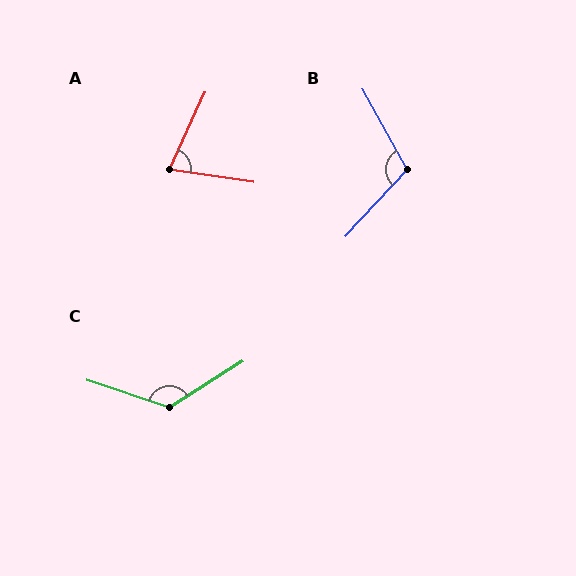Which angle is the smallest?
A, at approximately 74 degrees.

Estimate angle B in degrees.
Approximately 108 degrees.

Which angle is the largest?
C, at approximately 130 degrees.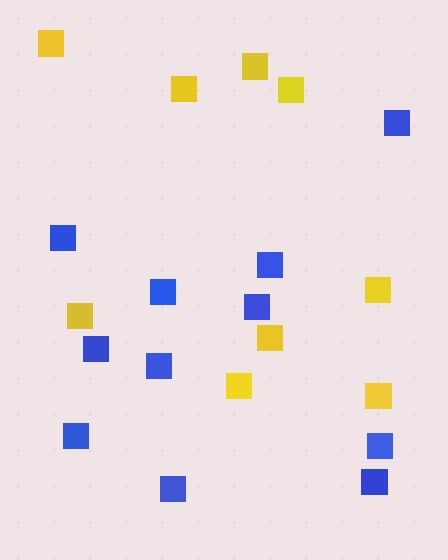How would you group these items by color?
There are 2 groups: one group of blue squares (11) and one group of yellow squares (9).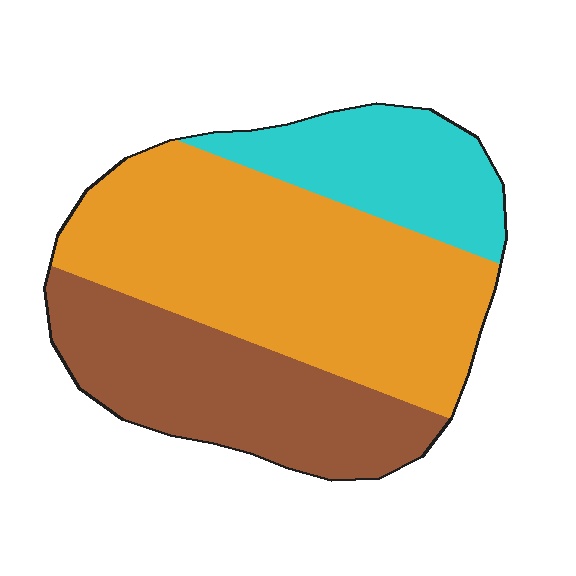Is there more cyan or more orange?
Orange.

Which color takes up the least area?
Cyan, at roughly 20%.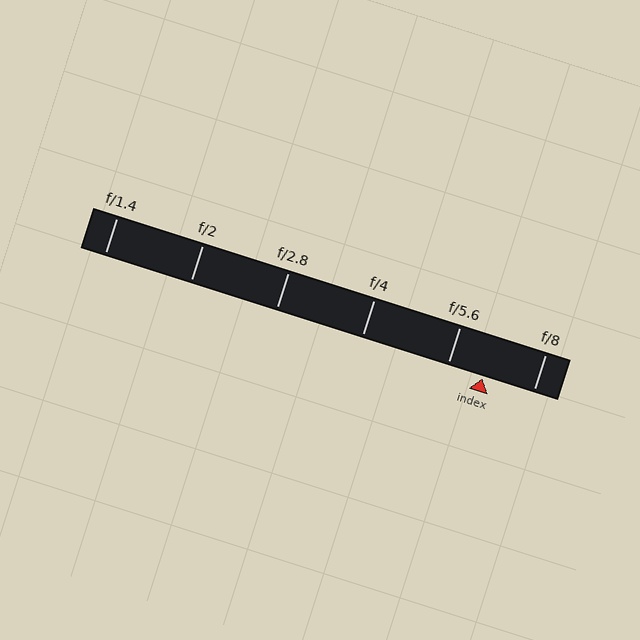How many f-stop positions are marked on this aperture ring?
There are 6 f-stop positions marked.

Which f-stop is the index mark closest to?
The index mark is closest to f/5.6.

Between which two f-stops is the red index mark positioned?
The index mark is between f/5.6 and f/8.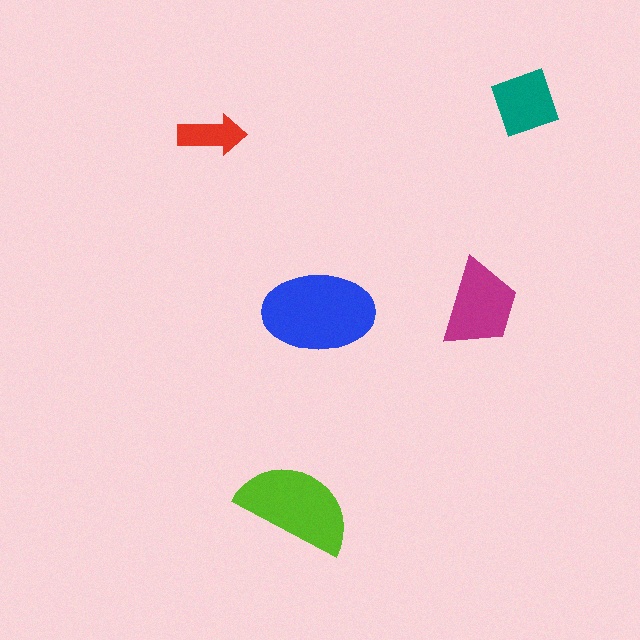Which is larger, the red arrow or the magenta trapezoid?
The magenta trapezoid.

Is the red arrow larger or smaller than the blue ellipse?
Smaller.